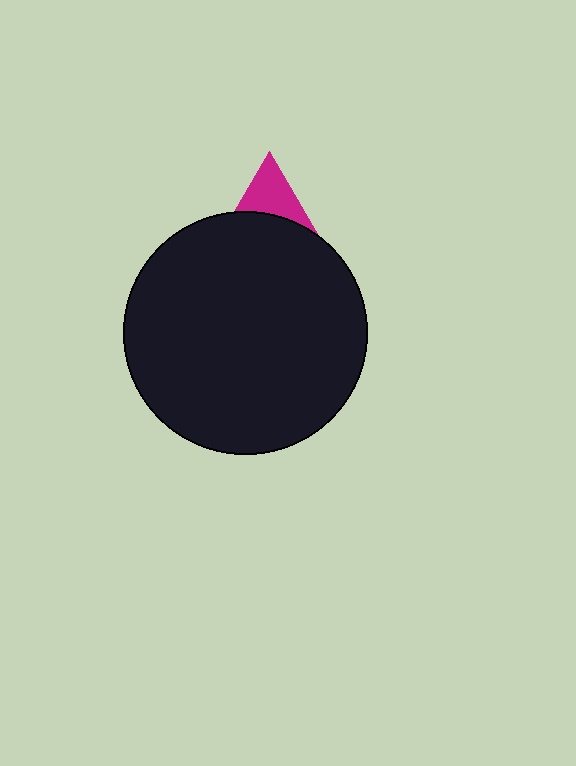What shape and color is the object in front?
The object in front is a black circle.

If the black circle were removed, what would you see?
You would see the complete magenta triangle.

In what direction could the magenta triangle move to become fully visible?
The magenta triangle could move up. That would shift it out from behind the black circle entirely.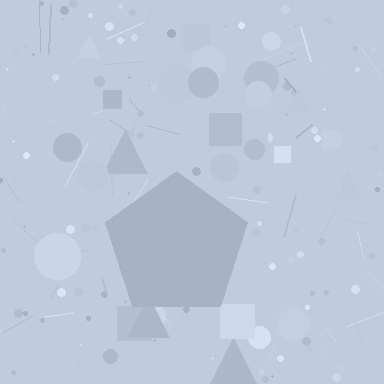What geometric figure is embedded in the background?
A pentagon is embedded in the background.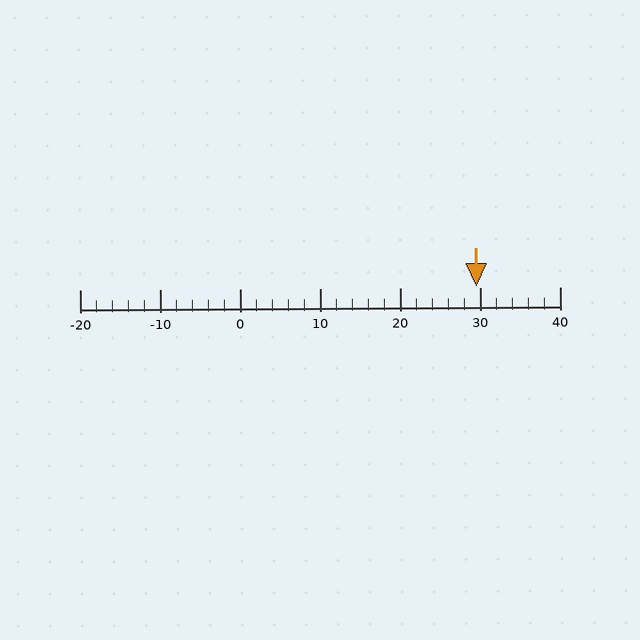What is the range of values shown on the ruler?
The ruler shows values from -20 to 40.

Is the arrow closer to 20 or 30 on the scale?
The arrow is closer to 30.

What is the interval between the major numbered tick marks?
The major tick marks are spaced 10 units apart.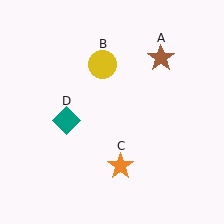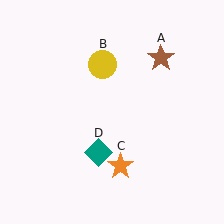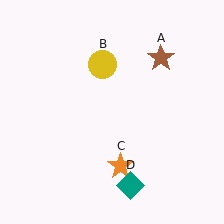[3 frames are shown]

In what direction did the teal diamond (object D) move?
The teal diamond (object D) moved down and to the right.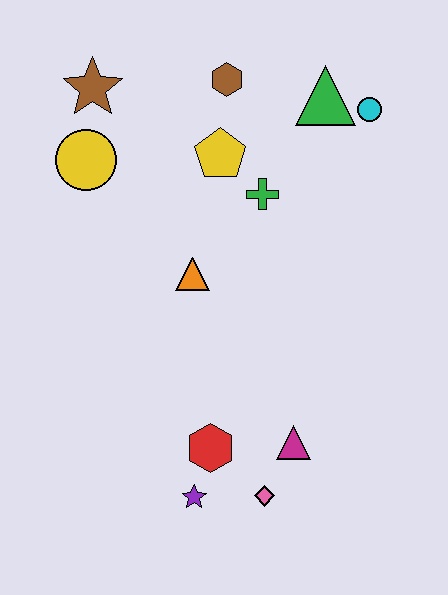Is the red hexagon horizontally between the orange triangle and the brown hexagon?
Yes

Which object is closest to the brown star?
The yellow circle is closest to the brown star.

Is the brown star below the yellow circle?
No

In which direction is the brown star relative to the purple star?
The brown star is above the purple star.